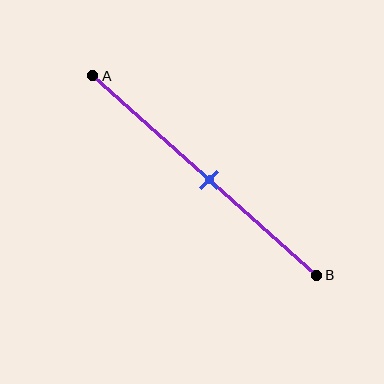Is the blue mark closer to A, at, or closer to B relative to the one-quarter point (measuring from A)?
The blue mark is closer to point B than the one-quarter point of segment AB.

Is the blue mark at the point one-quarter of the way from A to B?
No, the mark is at about 50% from A, not at the 25% one-quarter point.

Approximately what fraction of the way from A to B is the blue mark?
The blue mark is approximately 50% of the way from A to B.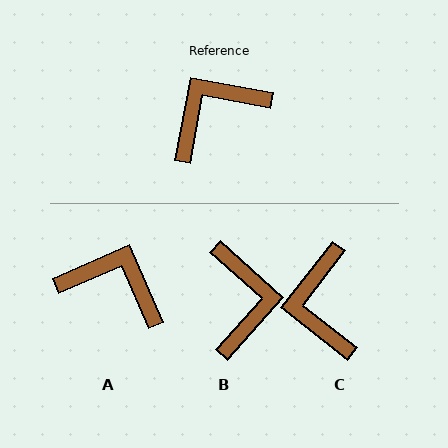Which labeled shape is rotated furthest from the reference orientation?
B, about 121 degrees away.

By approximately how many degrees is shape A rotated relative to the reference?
Approximately 56 degrees clockwise.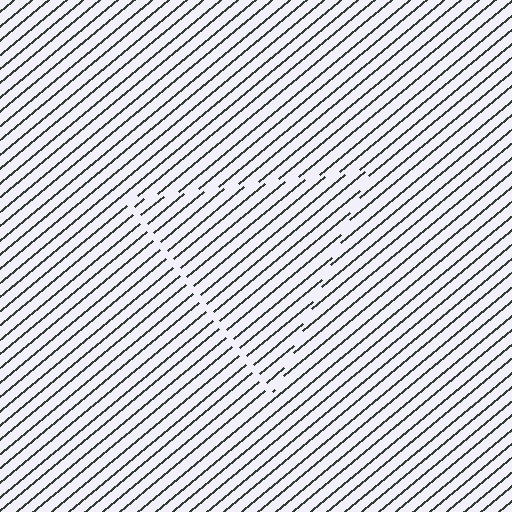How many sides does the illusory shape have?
3 sides — the line-ends trace a triangle.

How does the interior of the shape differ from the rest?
The interior of the shape contains the same grating, shifted by half a period — the contour is defined by the phase discontinuity where line-ends from the inner and outer gratings abut.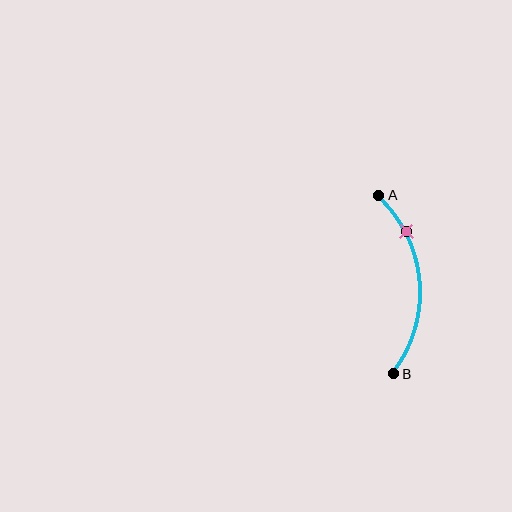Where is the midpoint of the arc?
The arc midpoint is the point on the curve farthest from the straight line joining A and B. It sits to the right of that line.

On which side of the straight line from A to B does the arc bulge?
The arc bulges to the right of the straight line connecting A and B.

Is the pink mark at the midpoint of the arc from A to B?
No. The pink mark lies on the arc but is closer to endpoint A. The arc midpoint would be at the point on the curve equidistant along the arc from both A and B.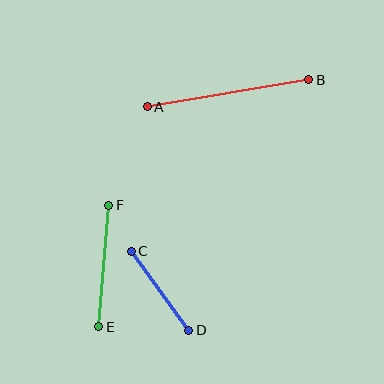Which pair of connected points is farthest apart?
Points A and B are farthest apart.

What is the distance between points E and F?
The distance is approximately 122 pixels.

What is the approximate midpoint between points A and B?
The midpoint is at approximately (228, 93) pixels.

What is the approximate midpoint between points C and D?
The midpoint is at approximately (160, 291) pixels.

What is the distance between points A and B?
The distance is approximately 164 pixels.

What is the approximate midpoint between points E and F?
The midpoint is at approximately (104, 266) pixels.